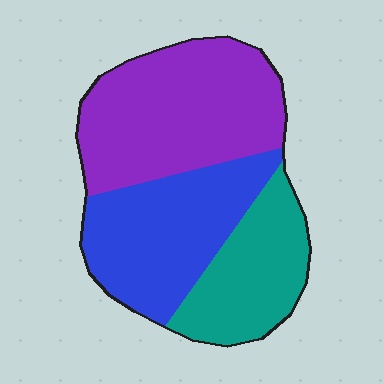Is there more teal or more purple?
Purple.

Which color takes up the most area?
Purple, at roughly 40%.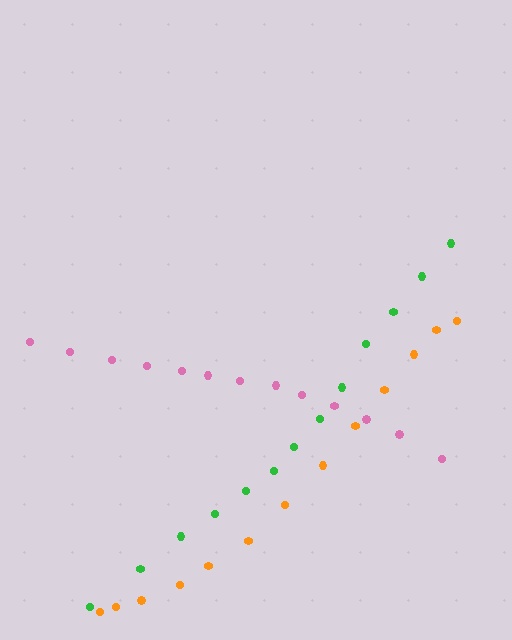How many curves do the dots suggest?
There are 3 distinct paths.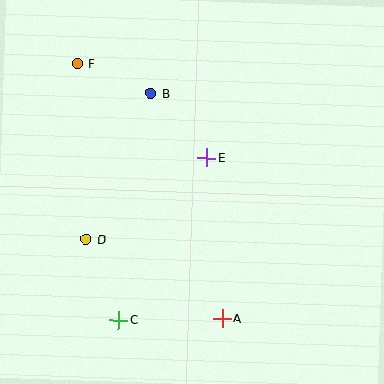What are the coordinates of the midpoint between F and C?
The midpoint between F and C is at (98, 192).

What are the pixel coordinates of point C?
Point C is at (118, 320).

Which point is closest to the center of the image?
Point E at (207, 158) is closest to the center.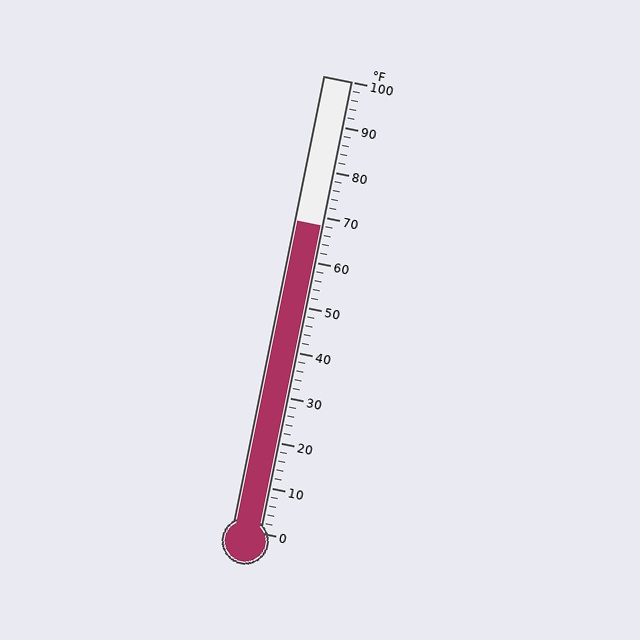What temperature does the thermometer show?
The thermometer shows approximately 68°F.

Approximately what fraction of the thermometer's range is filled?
The thermometer is filled to approximately 70% of its range.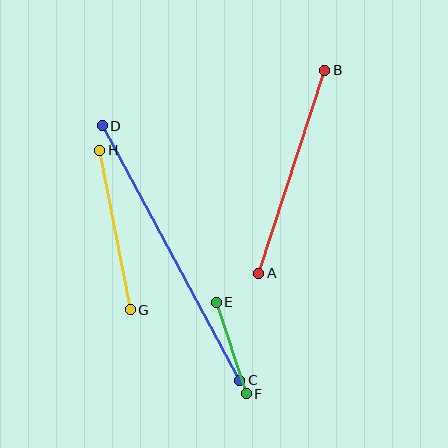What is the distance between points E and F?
The distance is approximately 96 pixels.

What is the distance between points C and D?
The distance is approximately 289 pixels.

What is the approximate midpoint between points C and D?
The midpoint is at approximately (171, 253) pixels.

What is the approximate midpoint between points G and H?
The midpoint is at approximately (115, 230) pixels.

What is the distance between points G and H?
The distance is approximately 162 pixels.